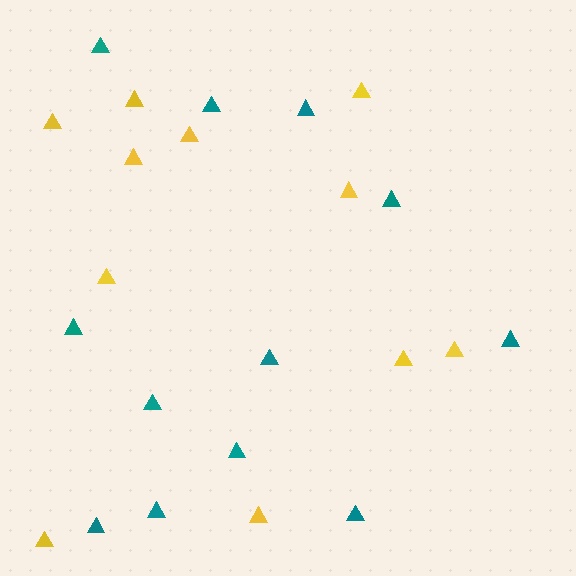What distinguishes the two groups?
There are 2 groups: one group of teal triangles (12) and one group of yellow triangles (11).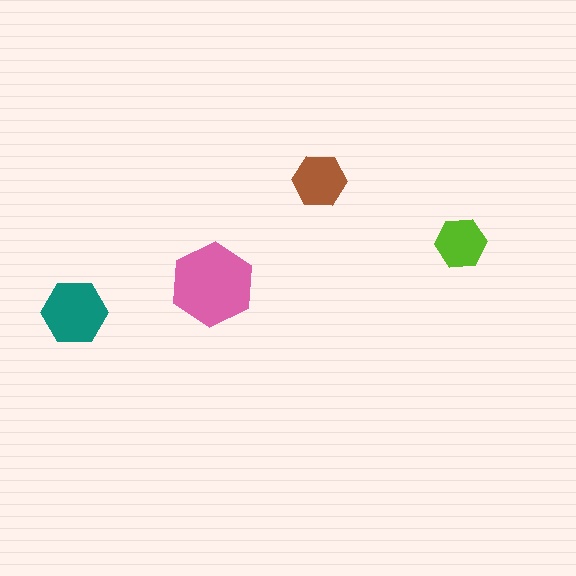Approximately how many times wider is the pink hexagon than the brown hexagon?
About 1.5 times wider.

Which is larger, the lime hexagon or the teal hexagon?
The teal one.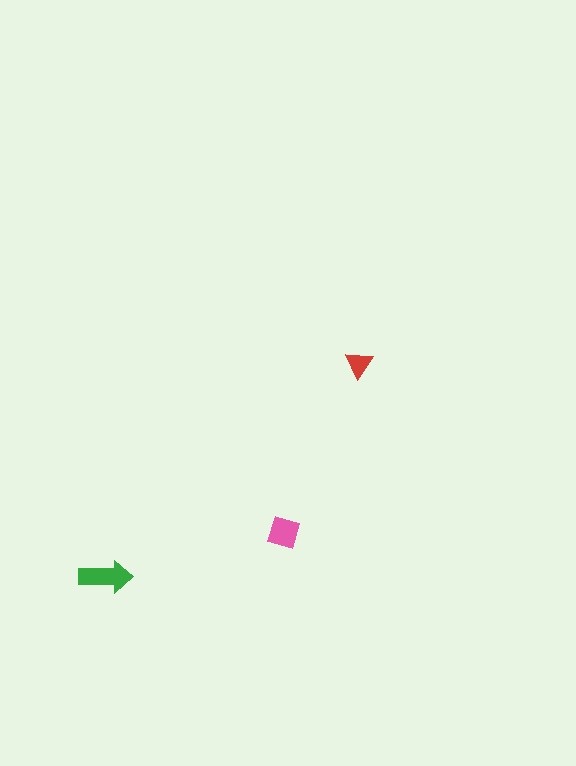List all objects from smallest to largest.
The red triangle, the pink diamond, the green arrow.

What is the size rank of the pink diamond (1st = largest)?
2nd.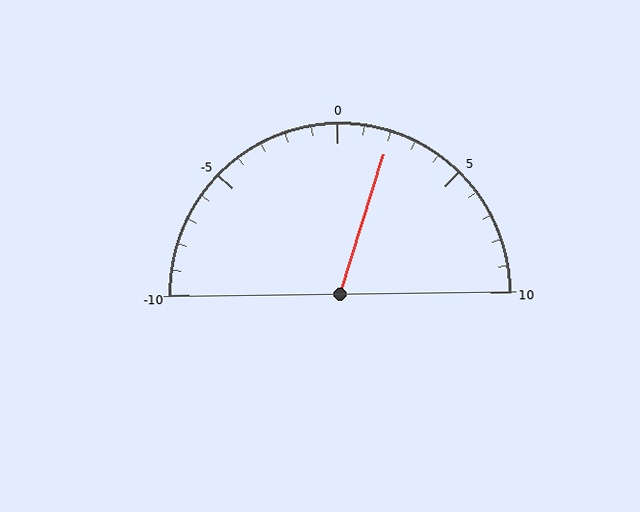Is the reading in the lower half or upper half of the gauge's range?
The reading is in the upper half of the range (-10 to 10).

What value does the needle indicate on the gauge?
The needle indicates approximately 2.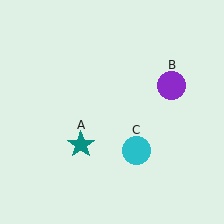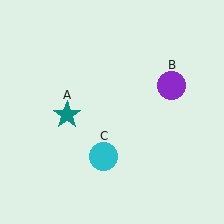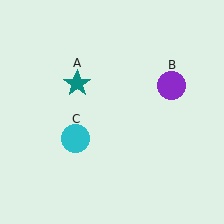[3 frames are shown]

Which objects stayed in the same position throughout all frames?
Purple circle (object B) remained stationary.